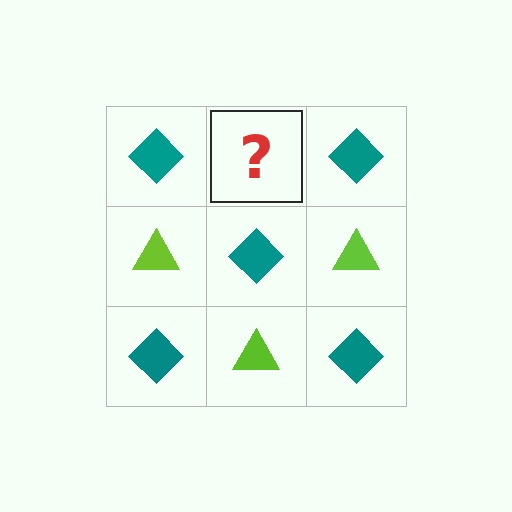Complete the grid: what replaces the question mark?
The question mark should be replaced with a lime triangle.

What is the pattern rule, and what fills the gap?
The rule is that it alternates teal diamond and lime triangle in a checkerboard pattern. The gap should be filled with a lime triangle.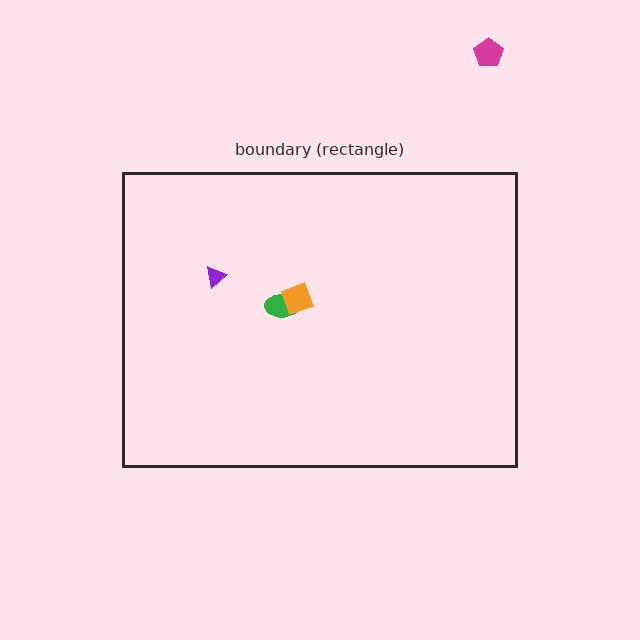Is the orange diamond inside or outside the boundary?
Inside.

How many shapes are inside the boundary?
3 inside, 1 outside.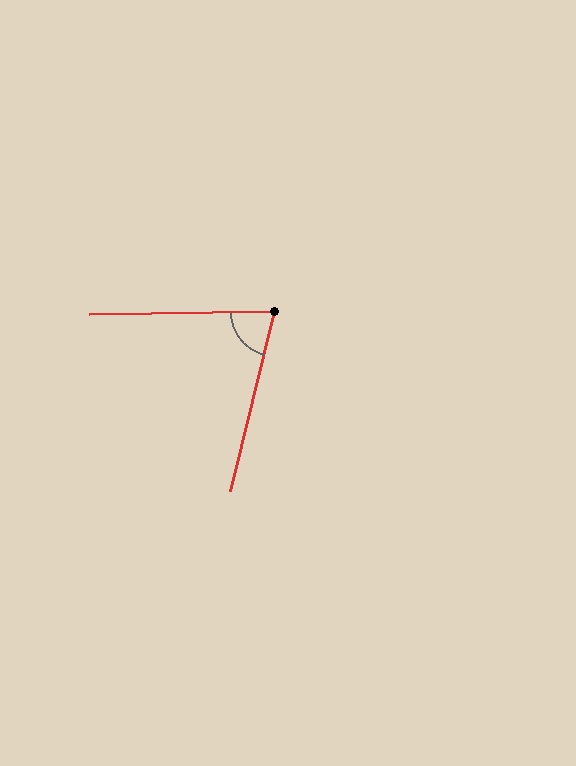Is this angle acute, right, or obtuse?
It is acute.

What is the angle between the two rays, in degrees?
Approximately 75 degrees.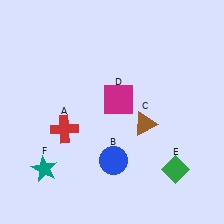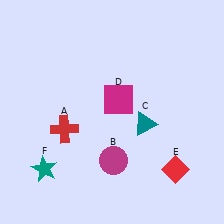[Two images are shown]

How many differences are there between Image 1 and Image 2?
There are 3 differences between the two images.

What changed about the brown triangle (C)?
In Image 1, C is brown. In Image 2, it changed to teal.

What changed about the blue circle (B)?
In Image 1, B is blue. In Image 2, it changed to magenta.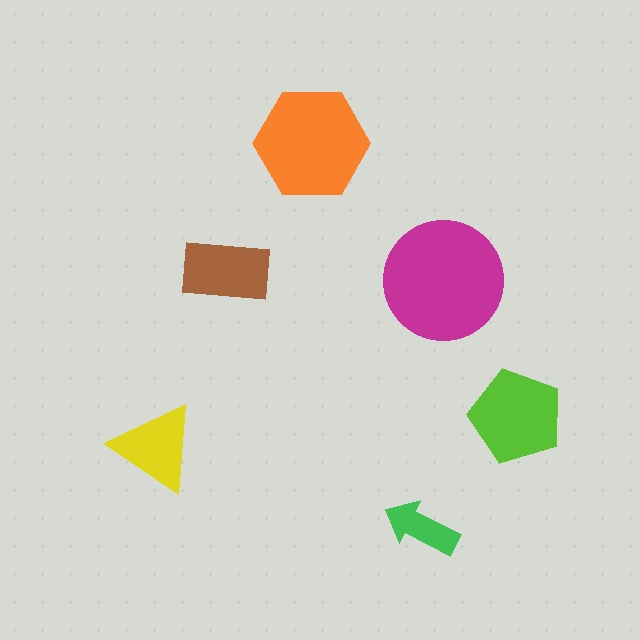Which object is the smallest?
The green arrow.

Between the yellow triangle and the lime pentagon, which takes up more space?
The lime pentagon.